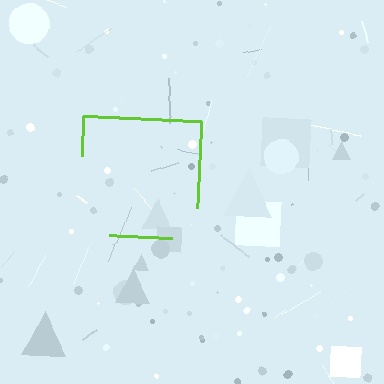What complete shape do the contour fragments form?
The contour fragments form a square.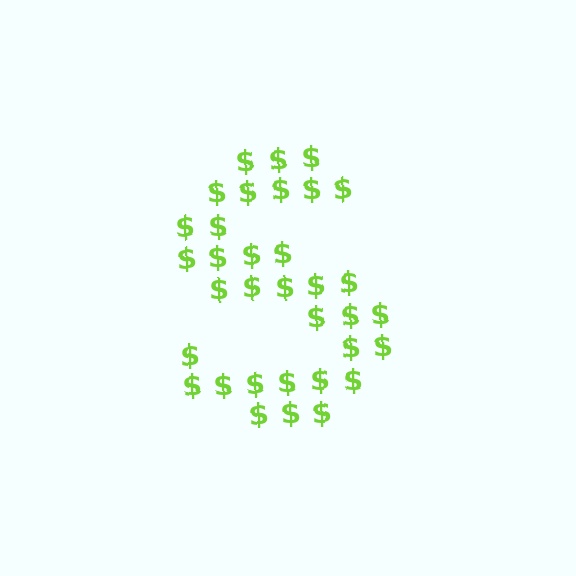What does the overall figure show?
The overall figure shows the letter S.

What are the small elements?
The small elements are dollar signs.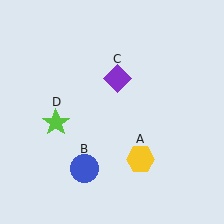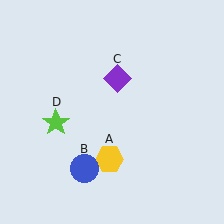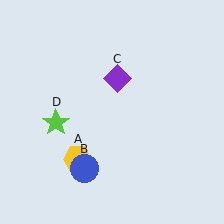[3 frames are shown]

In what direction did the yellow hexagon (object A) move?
The yellow hexagon (object A) moved left.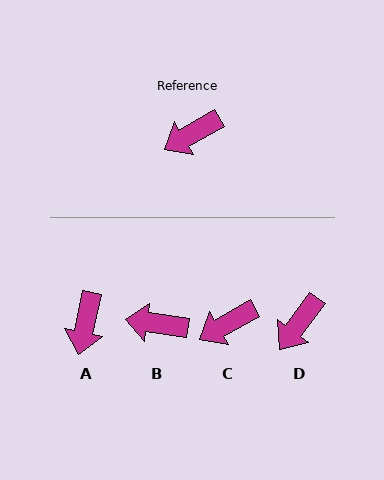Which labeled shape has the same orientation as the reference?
C.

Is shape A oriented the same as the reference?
No, it is off by about 48 degrees.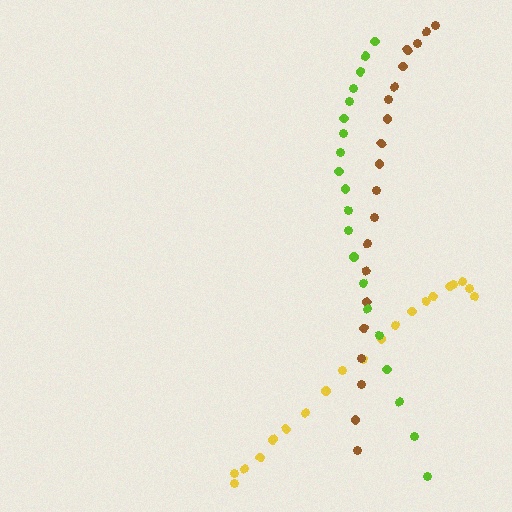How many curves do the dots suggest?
There are 3 distinct paths.